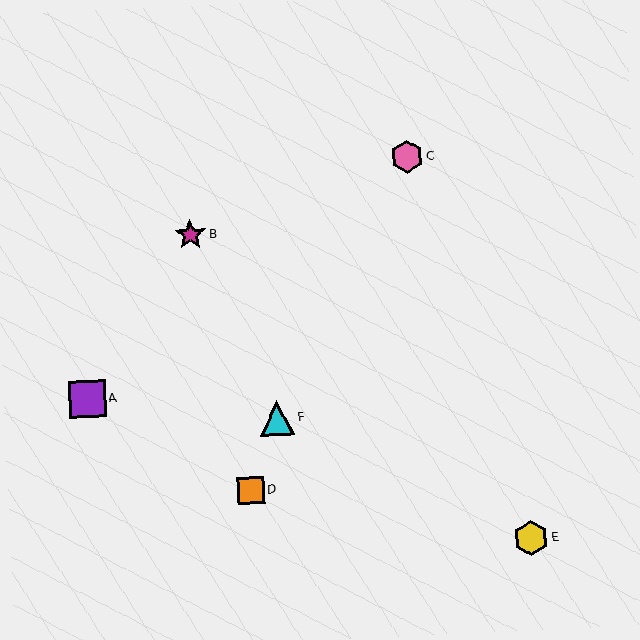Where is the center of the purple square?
The center of the purple square is at (87, 399).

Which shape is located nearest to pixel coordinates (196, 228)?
The magenta star (labeled B) at (190, 235) is nearest to that location.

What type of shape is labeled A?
Shape A is a purple square.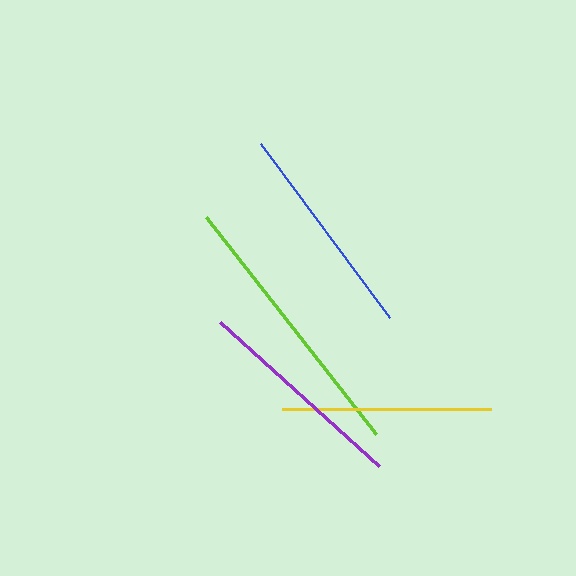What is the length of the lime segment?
The lime segment is approximately 276 pixels long.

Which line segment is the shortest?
The yellow line is the shortest at approximately 210 pixels.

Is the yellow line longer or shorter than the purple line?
The purple line is longer than the yellow line.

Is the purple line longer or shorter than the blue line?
The blue line is longer than the purple line.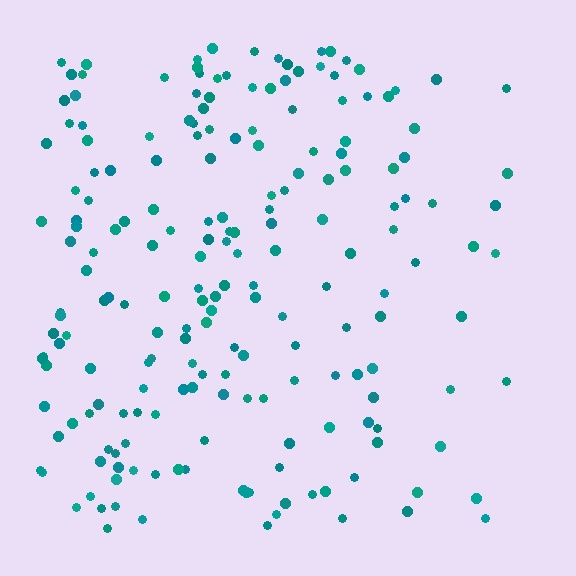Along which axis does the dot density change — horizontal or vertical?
Horizontal.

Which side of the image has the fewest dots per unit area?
The right.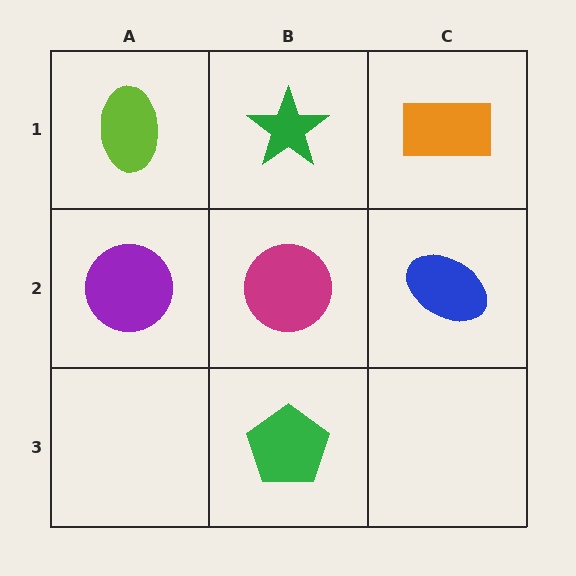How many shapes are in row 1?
3 shapes.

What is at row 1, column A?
A lime ellipse.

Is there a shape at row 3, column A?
No, that cell is empty.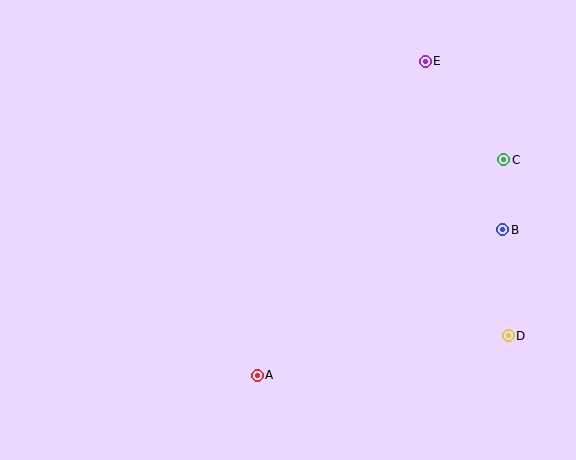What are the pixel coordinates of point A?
Point A is at (257, 375).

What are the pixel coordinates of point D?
Point D is at (508, 336).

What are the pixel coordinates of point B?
Point B is at (503, 230).